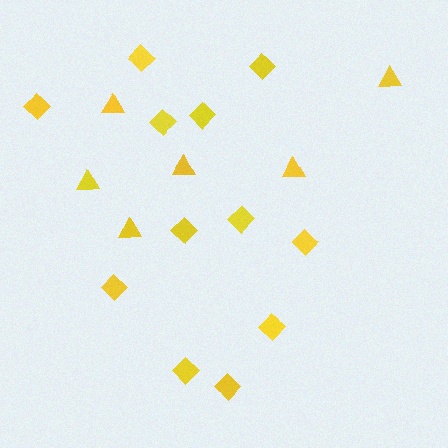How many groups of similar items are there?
There are 2 groups: one group of diamonds (12) and one group of triangles (6).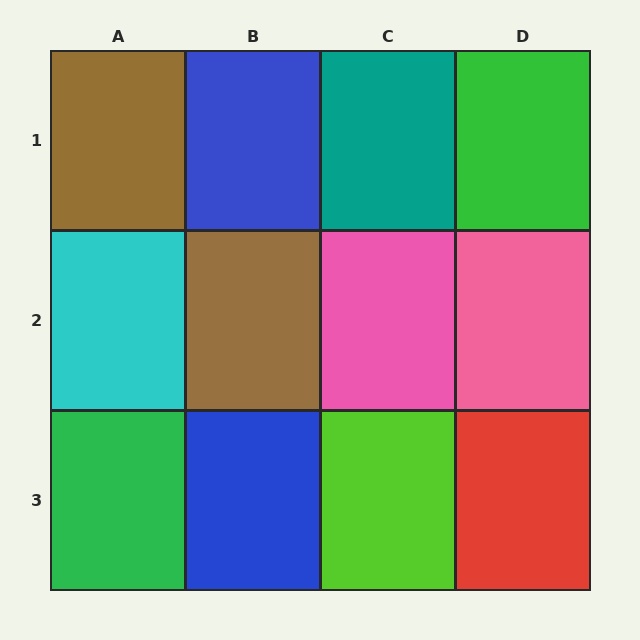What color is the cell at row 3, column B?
Blue.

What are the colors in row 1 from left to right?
Brown, blue, teal, green.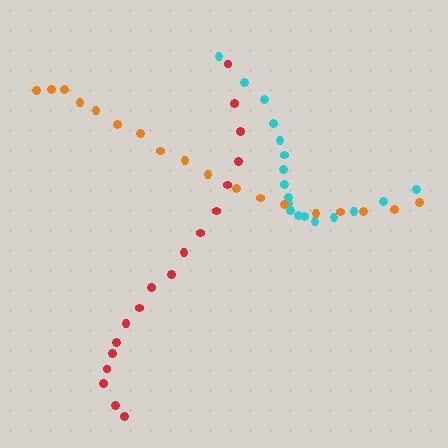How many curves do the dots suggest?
There are 3 distinct paths.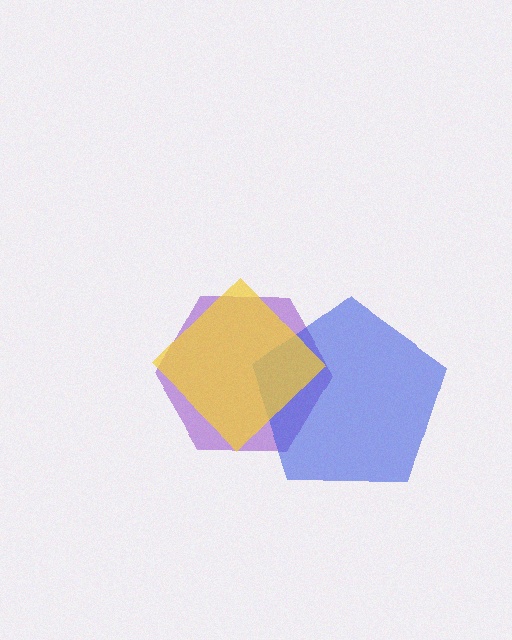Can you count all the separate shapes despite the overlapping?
Yes, there are 3 separate shapes.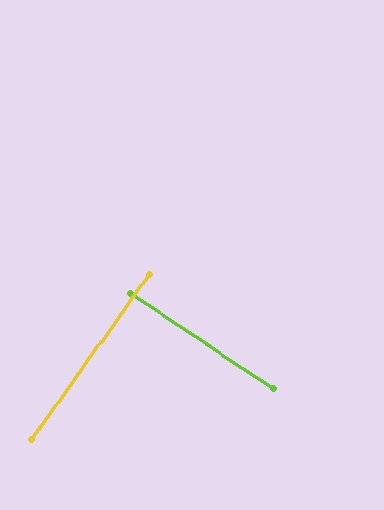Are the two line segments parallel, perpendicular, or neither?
Perpendicular — they meet at approximately 88°.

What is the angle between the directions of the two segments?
Approximately 88 degrees.